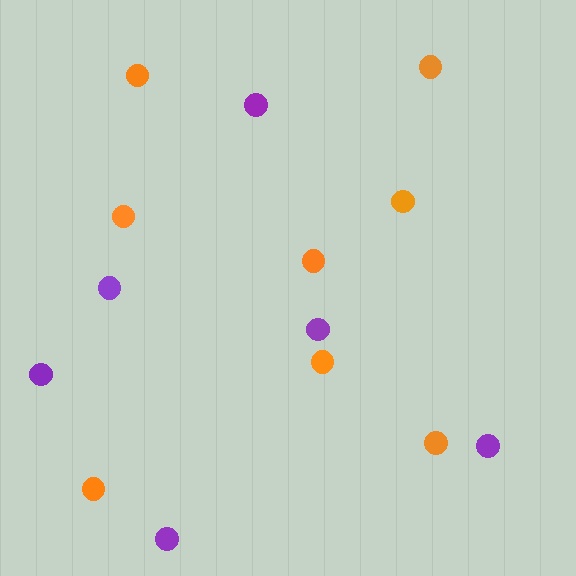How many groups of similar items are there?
There are 2 groups: one group of purple circles (6) and one group of orange circles (8).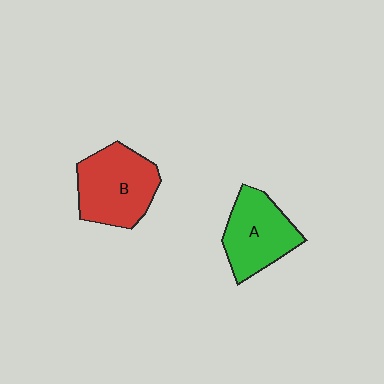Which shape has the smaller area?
Shape A (green).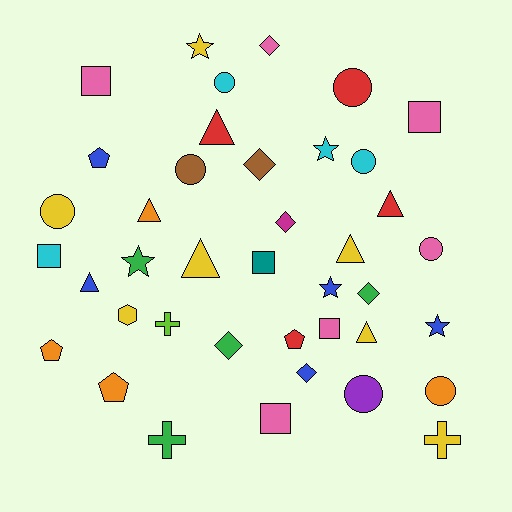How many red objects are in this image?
There are 4 red objects.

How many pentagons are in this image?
There are 4 pentagons.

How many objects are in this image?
There are 40 objects.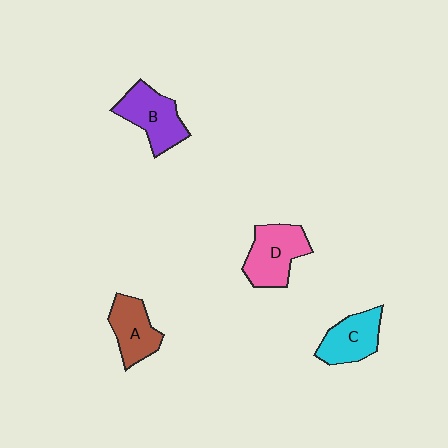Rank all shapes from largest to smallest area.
From largest to smallest: D (pink), B (purple), C (cyan), A (brown).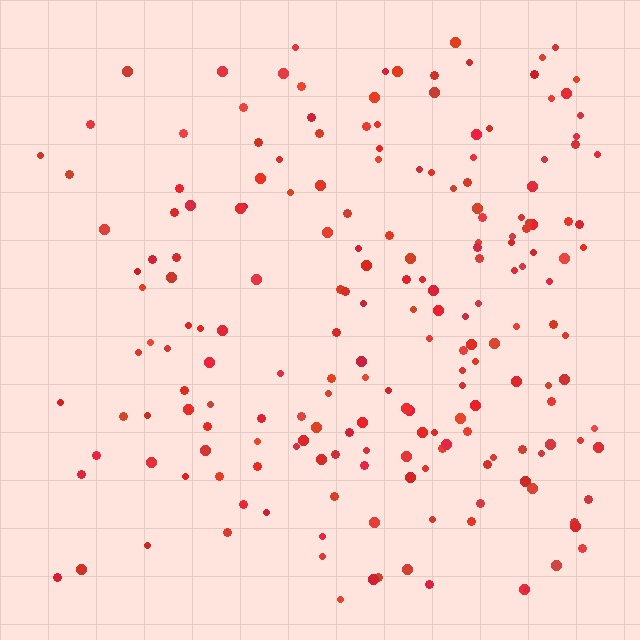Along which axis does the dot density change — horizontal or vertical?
Horizontal.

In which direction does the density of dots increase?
From left to right, with the right side densest.